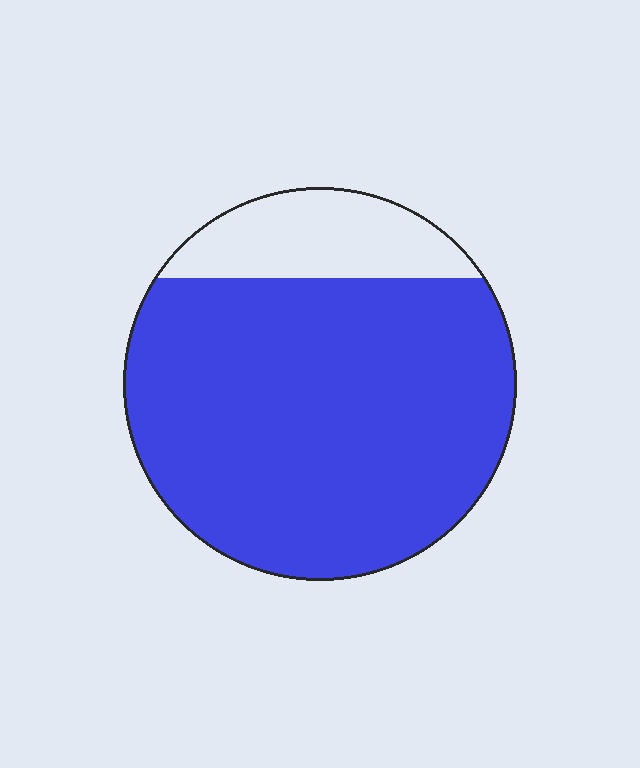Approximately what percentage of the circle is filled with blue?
Approximately 85%.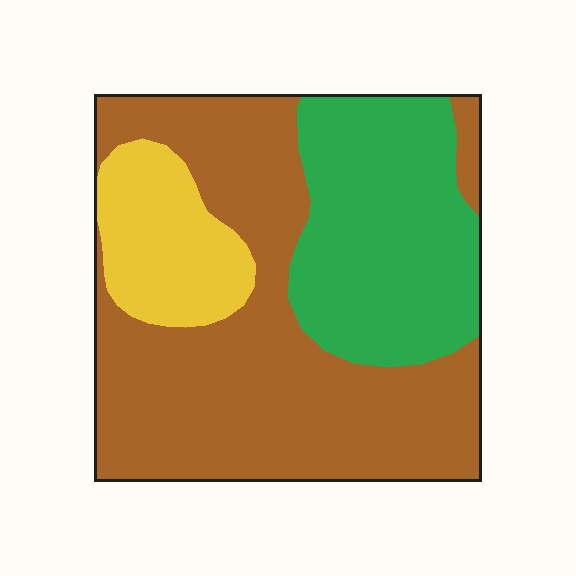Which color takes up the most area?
Brown, at roughly 55%.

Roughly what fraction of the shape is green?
Green covers roughly 30% of the shape.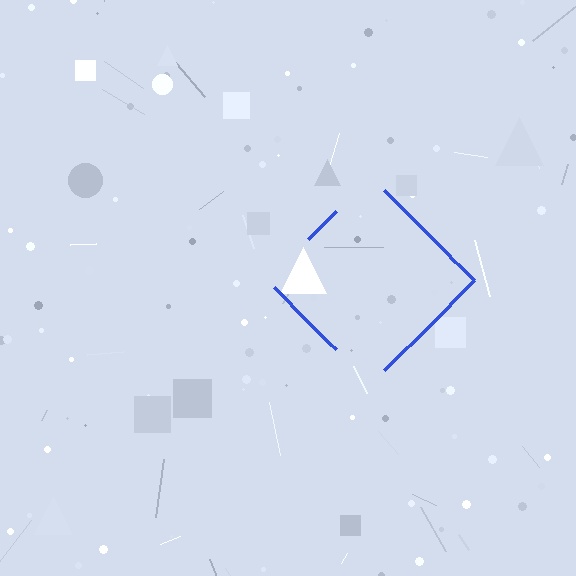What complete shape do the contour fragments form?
The contour fragments form a diamond.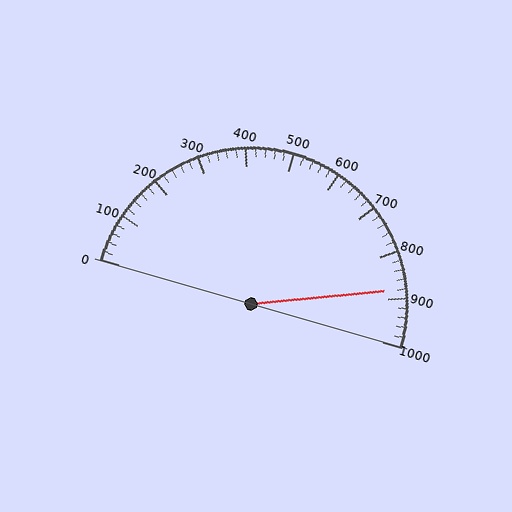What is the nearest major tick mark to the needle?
The nearest major tick mark is 900.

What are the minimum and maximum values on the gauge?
The gauge ranges from 0 to 1000.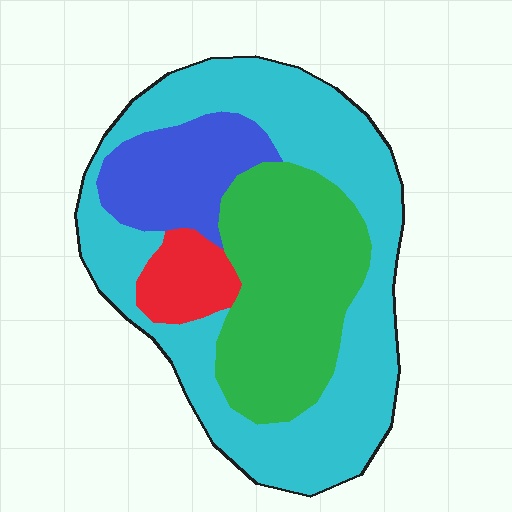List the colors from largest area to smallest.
From largest to smallest: cyan, green, blue, red.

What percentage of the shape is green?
Green takes up about one quarter (1/4) of the shape.